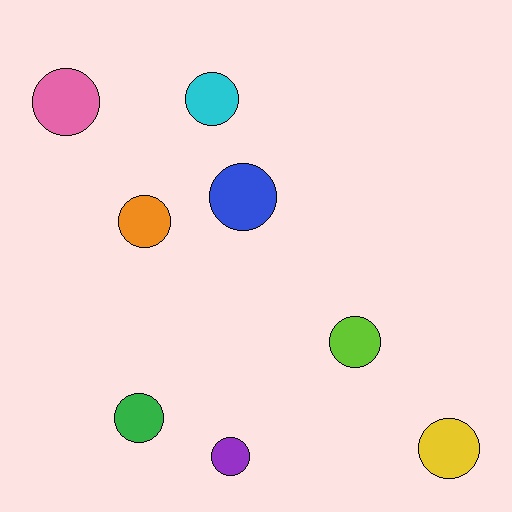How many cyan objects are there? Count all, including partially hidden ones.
There is 1 cyan object.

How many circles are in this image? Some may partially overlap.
There are 8 circles.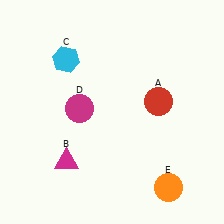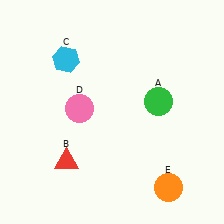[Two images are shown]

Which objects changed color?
A changed from red to green. B changed from magenta to red. D changed from magenta to pink.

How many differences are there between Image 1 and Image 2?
There are 3 differences between the two images.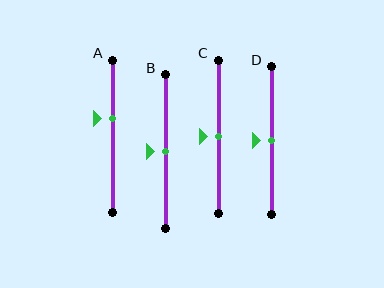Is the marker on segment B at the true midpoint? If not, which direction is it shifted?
Yes, the marker on segment B is at the true midpoint.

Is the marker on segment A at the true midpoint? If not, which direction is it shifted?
No, the marker on segment A is shifted upward by about 11% of the segment length.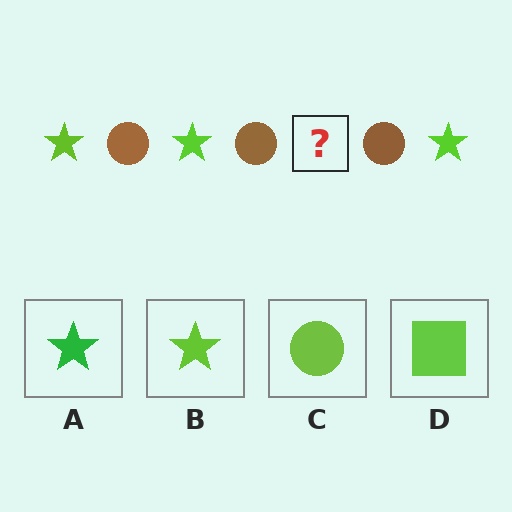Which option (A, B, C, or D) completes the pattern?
B.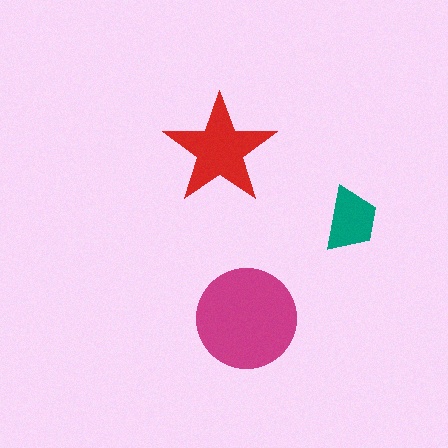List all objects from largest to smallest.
The magenta circle, the red star, the teal trapezoid.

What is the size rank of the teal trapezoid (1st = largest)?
3rd.